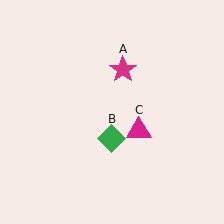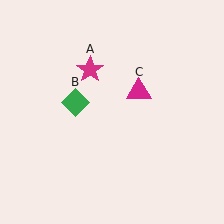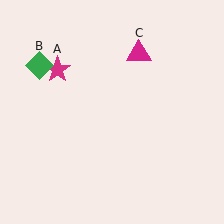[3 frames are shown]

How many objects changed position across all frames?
3 objects changed position: magenta star (object A), green diamond (object B), magenta triangle (object C).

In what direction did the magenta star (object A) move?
The magenta star (object A) moved left.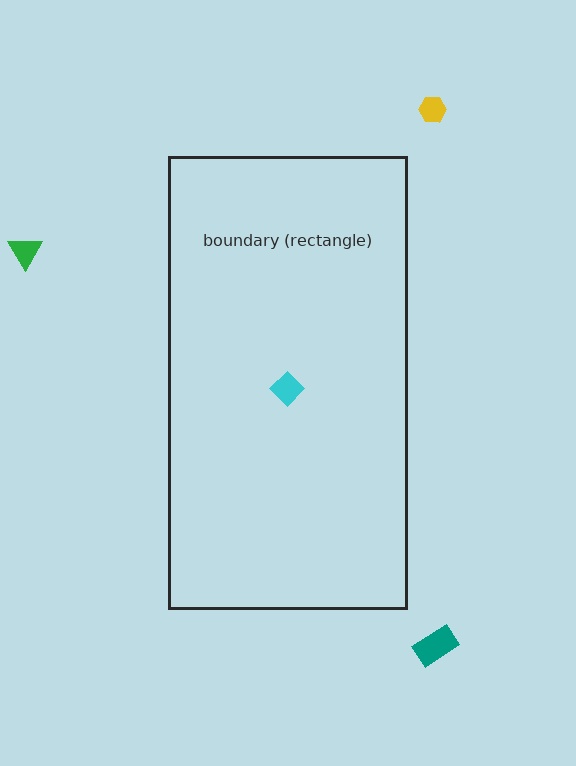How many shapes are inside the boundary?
1 inside, 3 outside.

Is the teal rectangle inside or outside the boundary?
Outside.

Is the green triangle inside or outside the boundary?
Outside.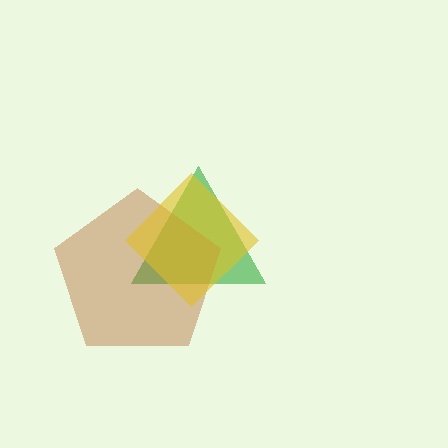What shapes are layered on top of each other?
The layered shapes are: a green triangle, a brown pentagon, a yellow diamond.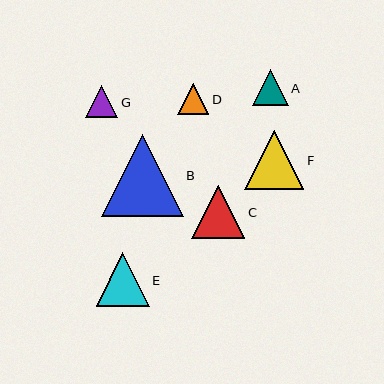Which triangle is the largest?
Triangle B is the largest with a size of approximately 82 pixels.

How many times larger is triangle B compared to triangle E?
Triangle B is approximately 1.5 times the size of triangle E.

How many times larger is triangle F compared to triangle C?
Triangle F is approximately 1.1 times the size of triangle C.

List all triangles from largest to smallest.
From largest to smallest: B, F, E, C, A, G, D.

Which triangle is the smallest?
Triangle D is the smallest with a size of approximately 31 pixels.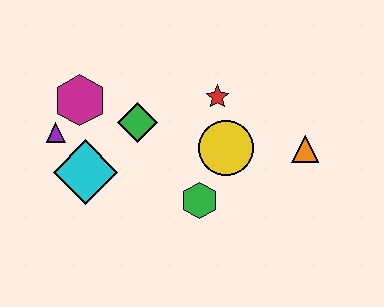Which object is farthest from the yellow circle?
The purple triangle is farthest from the yellow circle.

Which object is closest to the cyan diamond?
The purple triangle is closest to the cyan diamond.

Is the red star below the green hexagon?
No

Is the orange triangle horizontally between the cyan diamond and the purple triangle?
No